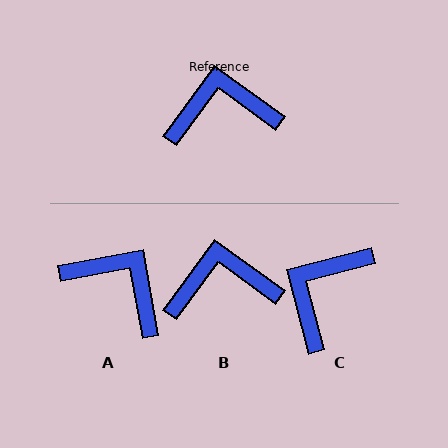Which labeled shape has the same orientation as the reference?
B.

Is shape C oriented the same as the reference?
No, it is off by about 51 degrees.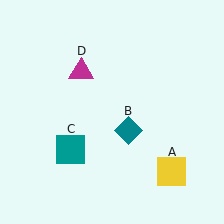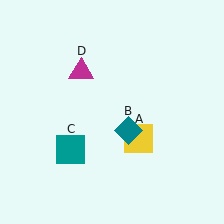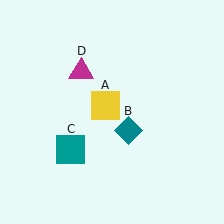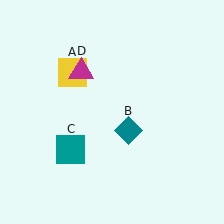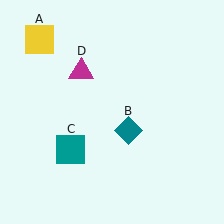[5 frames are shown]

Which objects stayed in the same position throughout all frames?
Teal diamond (object B) and teal square (object C) and magenta triangle (object D) remained stationary.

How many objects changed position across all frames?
1 object changed position: yellow square (object A).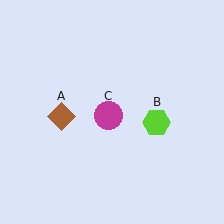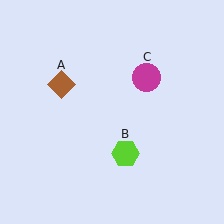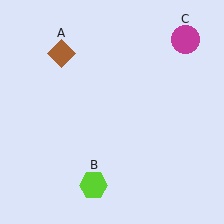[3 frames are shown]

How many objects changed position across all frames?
3 objects changed position: brown diamond (object A), lime hexagon (object B), magenta circle (object C).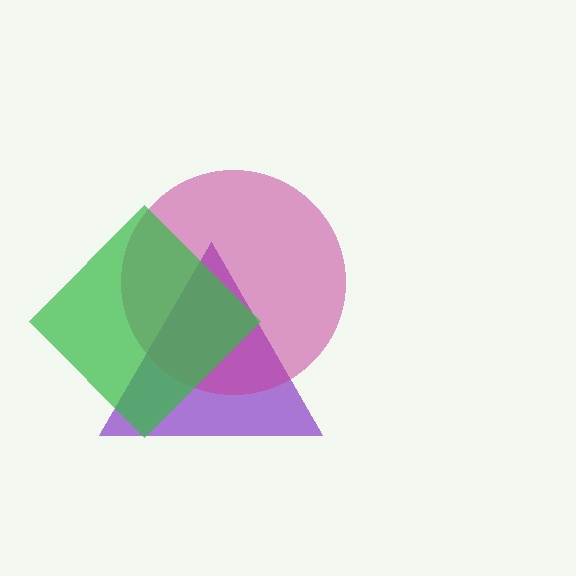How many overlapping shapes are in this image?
There are 3 overlapping shapes in the image.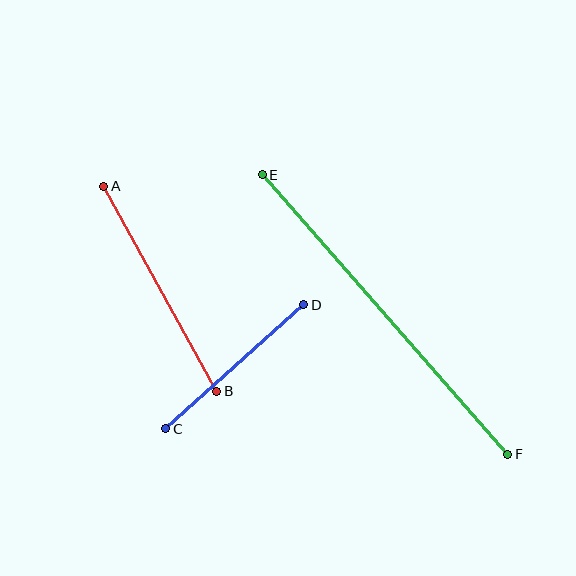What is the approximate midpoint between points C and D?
The midpoint is at approximately (235, 367) pixels.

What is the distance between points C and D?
The distance is approximately 186 pixels.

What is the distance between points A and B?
The distance is approximately 234 pixels.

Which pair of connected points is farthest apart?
Points E and F are farthest apart.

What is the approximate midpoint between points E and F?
The midpoint is at approximately (385, 315) pixels.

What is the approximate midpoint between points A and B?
The midpoint is at approximately (160, 289) pixels.